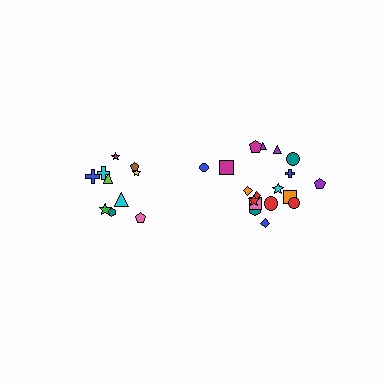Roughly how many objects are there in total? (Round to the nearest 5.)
Roughly 30 objects in total.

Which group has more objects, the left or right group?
The right group.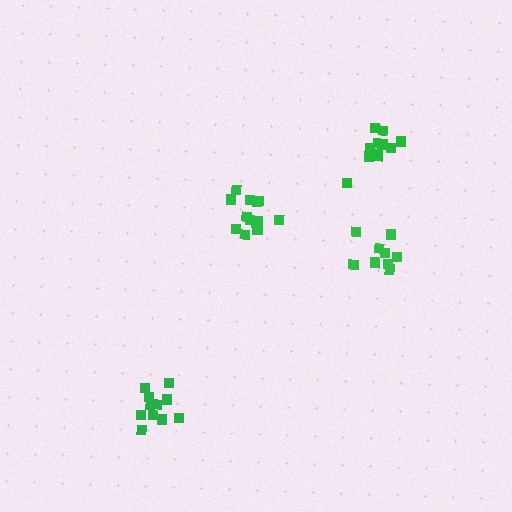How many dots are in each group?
Group 1: 13 dots, Group 2: 11 dots, Group 3: 9 dots, Group 4: 12 dots (45 total).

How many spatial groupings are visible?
There are 4 spatial groupings.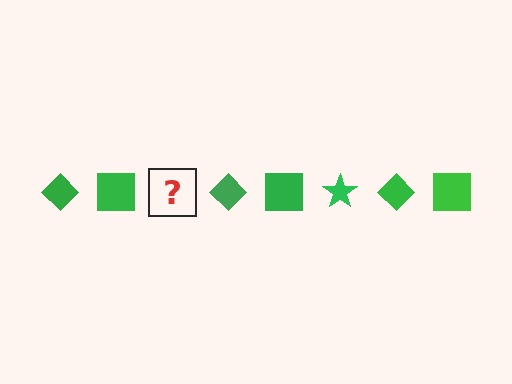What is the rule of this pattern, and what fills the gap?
The rule is that the pattern cycles through diamond, square, star shapes in green. The gap should be filled with a green star.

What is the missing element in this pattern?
The missing element is a green star.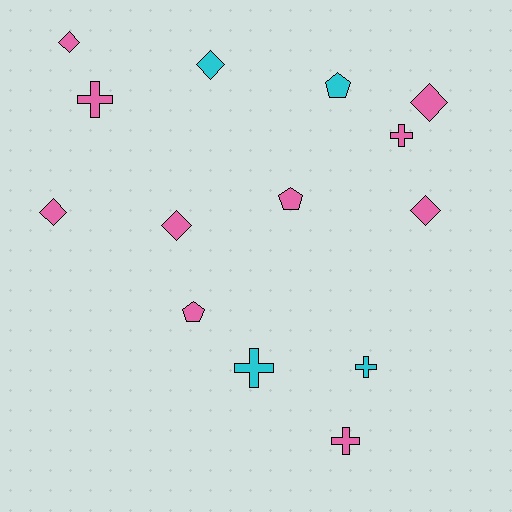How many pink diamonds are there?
There are 5 pink diamonds.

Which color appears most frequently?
Pink, with 10 objects.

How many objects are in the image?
There are 14 objects.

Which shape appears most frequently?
Diamond, with 6 objects.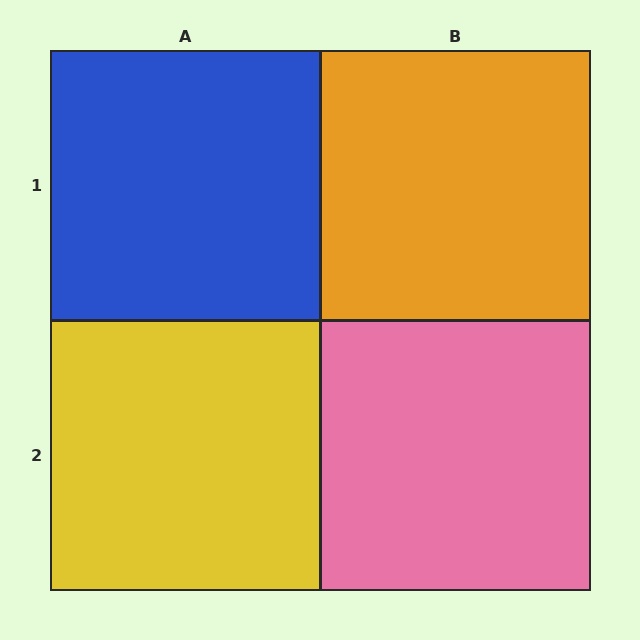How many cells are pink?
1 cell is pink.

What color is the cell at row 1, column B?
Orange.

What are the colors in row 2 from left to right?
Yellow, pink.